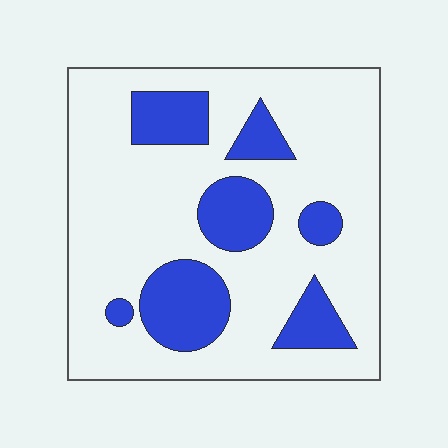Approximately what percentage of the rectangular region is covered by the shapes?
Approximately 25%.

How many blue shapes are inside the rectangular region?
7.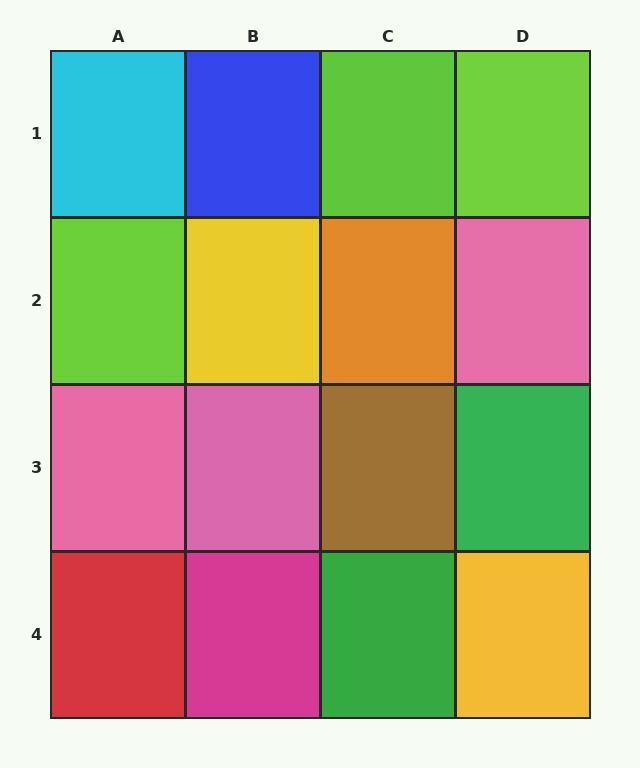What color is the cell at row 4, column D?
Yellow.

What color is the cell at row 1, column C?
Lime.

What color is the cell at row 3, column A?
Pink.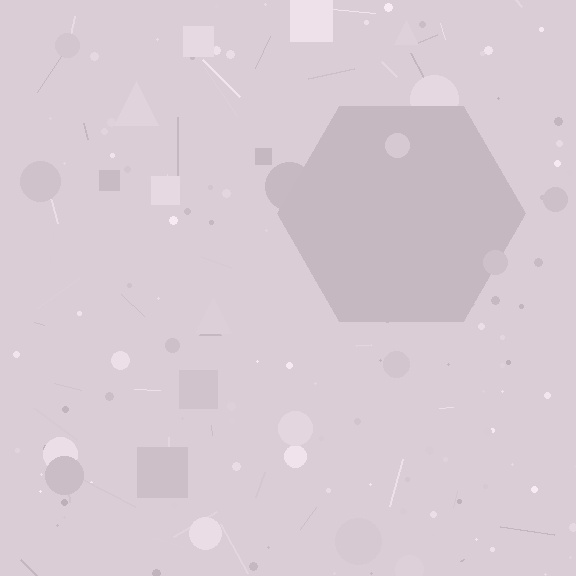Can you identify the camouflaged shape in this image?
The camouflaged shape is a hexagon.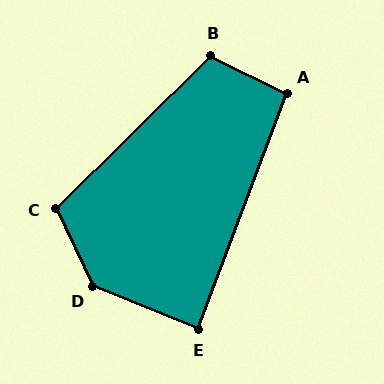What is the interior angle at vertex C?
Approximately 109 degrees (obtuse).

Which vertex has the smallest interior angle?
E, at approximately 89 degrees.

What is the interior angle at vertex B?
Approximately 109 degrees (obtuse).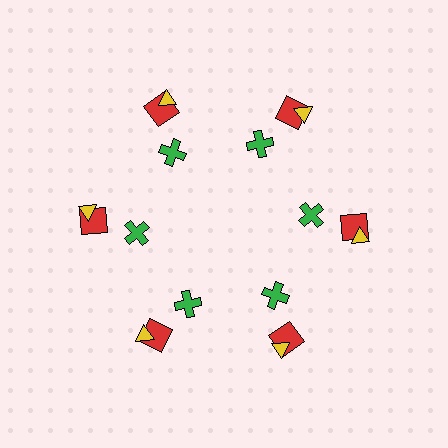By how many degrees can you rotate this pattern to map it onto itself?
The pattern maps onto itself every 60 degrees of rotation.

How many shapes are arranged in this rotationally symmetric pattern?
There are 18 shapes, arranged in 6 groups of 3.